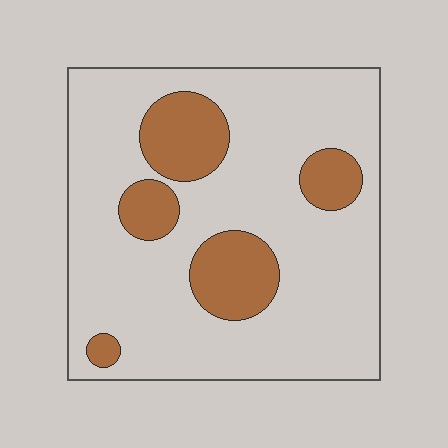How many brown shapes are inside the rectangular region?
5.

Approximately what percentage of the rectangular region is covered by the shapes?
Approximately 20%.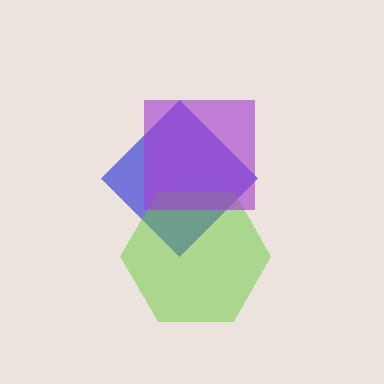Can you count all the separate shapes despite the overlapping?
Yes, there are 3 separate shapes.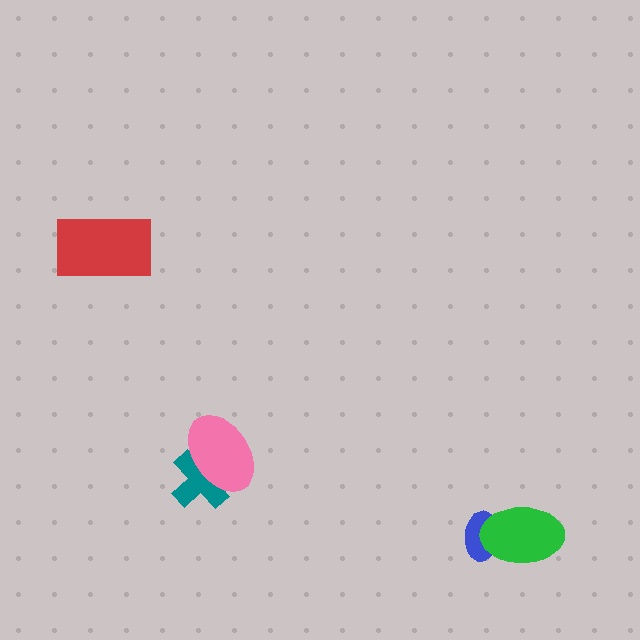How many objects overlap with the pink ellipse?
1 object overlaps with the pink ellipse.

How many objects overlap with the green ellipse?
1 object overlaps with the green ellipse.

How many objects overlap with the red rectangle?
0 objects overlap with the red rectangle.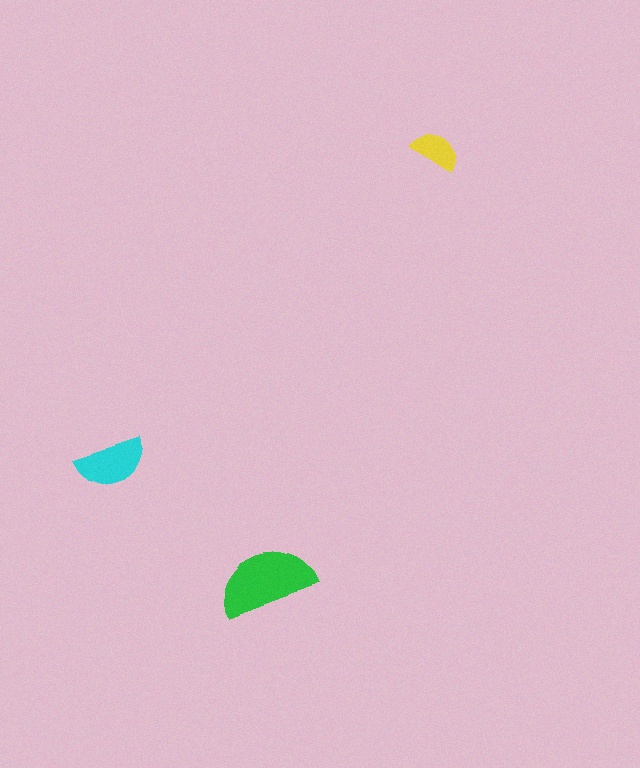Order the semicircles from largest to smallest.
the green one, the cyan one, the yellow one.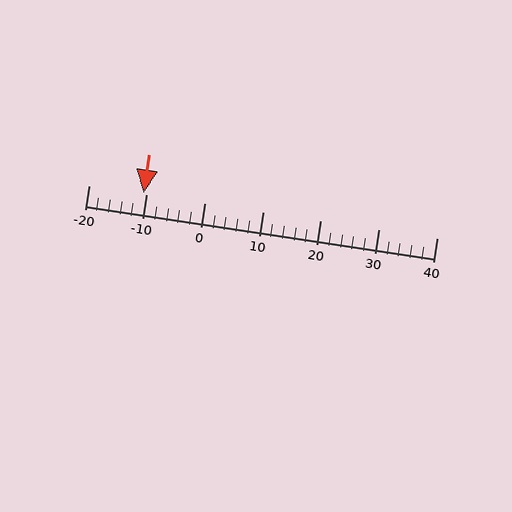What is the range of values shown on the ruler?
The ruler shows values from -20 to 40.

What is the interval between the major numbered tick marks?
The major tick marks are spaced 10 units apart.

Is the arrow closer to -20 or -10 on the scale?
The arrow is closer to -10.